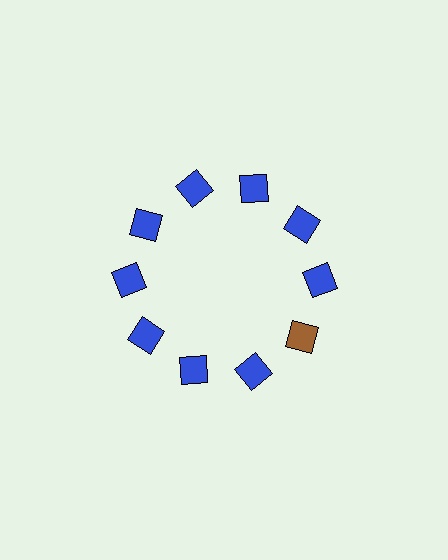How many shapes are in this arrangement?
There are 10 shapes arranged in a ring pattern.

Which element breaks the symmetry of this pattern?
The brown square at roughly the 4 o'clock position breaks the symmetry. All other shapes are blue squares.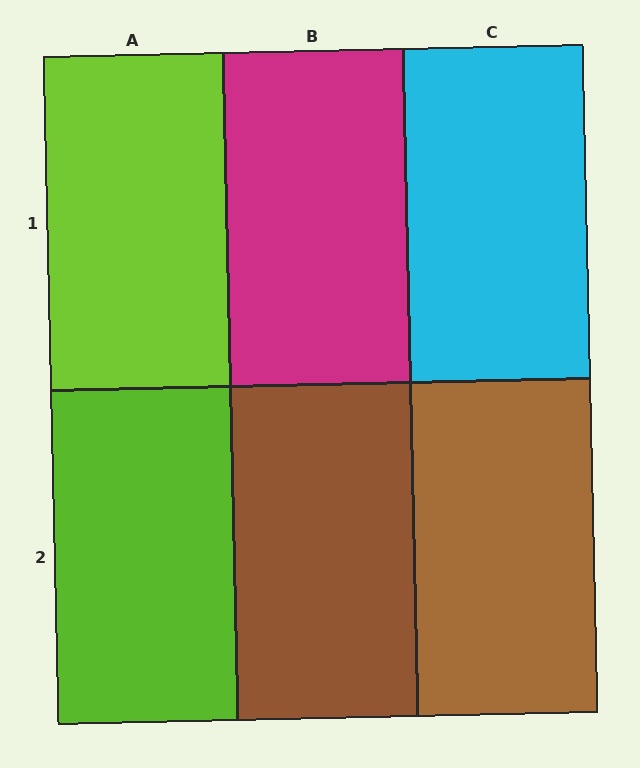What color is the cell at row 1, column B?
Magenta.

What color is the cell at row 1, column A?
Lime.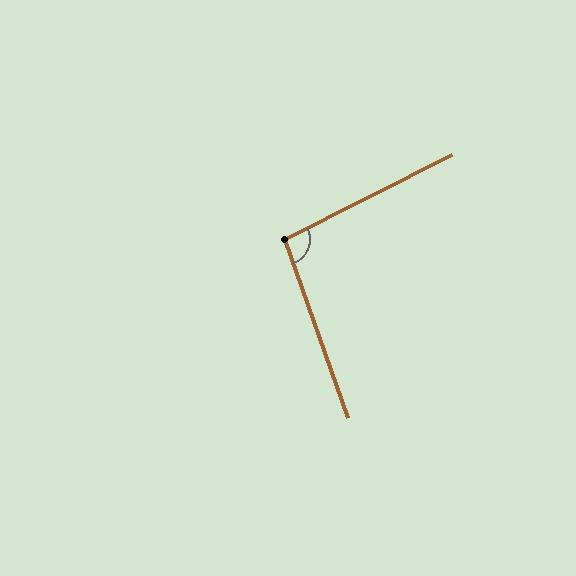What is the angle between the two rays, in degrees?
Approximately 97 degrees.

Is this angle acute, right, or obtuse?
It is obtuse.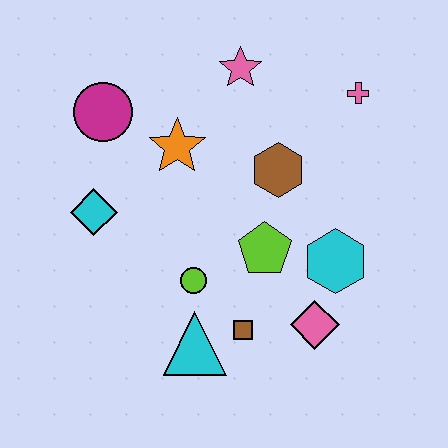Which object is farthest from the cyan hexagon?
The magenta circle is farthest from the cyan hexagon.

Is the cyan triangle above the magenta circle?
No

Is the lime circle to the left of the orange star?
No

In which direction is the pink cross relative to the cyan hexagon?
The pink cross is above the cyan hexagon.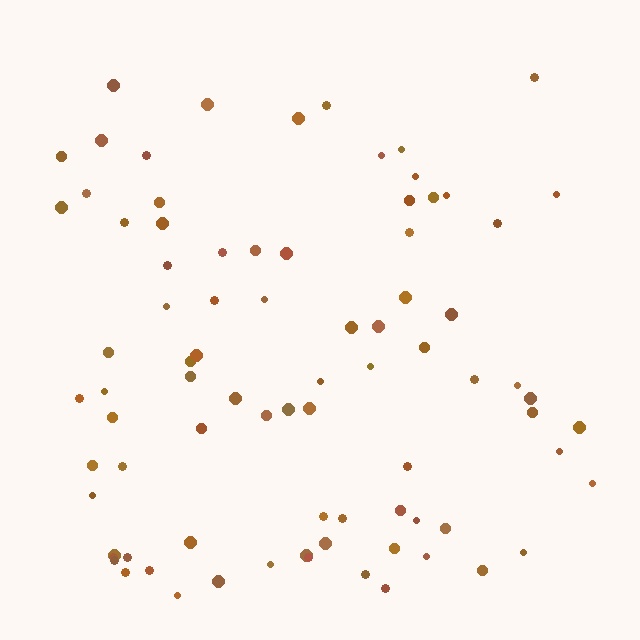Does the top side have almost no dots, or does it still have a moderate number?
Still a moderate number, just noticeably fewer than the bottom.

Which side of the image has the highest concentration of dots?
The bottom.